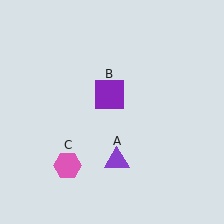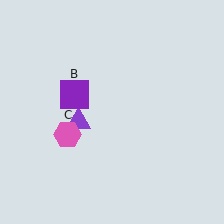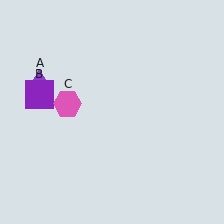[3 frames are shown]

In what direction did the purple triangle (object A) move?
The purple triangle (object A) moved up and to the left.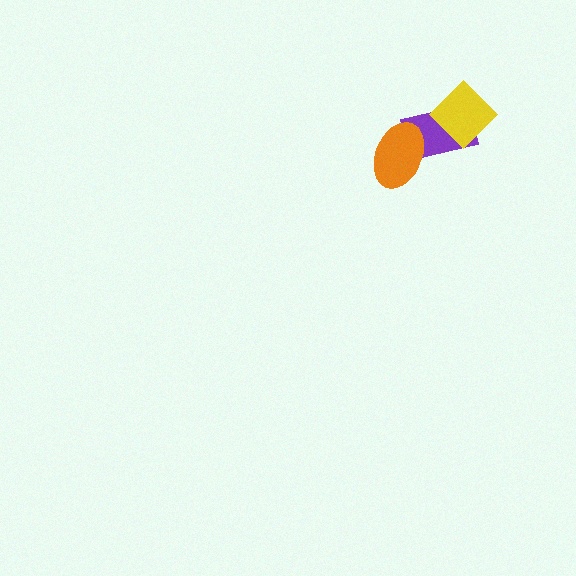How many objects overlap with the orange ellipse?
1 object overlaps with the orange ellipse.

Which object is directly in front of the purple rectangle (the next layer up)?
The yellow diamond is directly in front of the purple rectangle.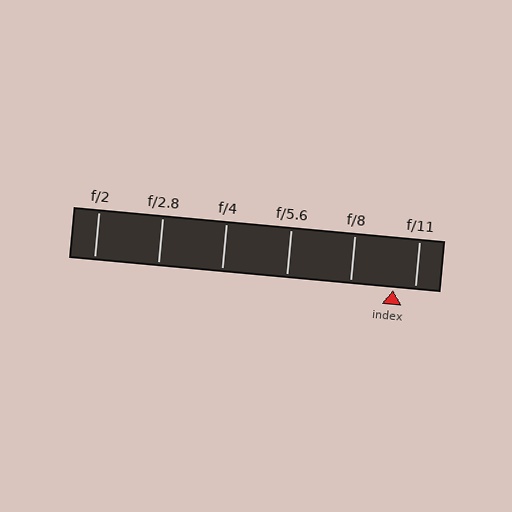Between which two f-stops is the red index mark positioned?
The index mark is between f/8 and f/11.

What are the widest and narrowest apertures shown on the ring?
The widest aperture shown is f/2 and the narrowest is f/11.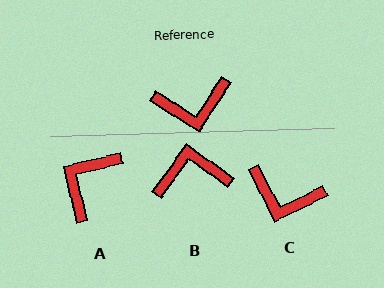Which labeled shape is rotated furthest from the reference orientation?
B, about 177 degrees away.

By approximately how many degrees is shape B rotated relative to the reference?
Approximately 177 degrees counter-clockwise.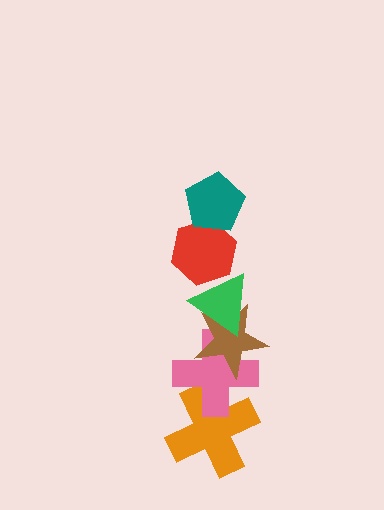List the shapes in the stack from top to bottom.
From top to bottom: the teal pentagon, the red hexagon, the green triangle, the brown star, the pink cross, the orange cross.